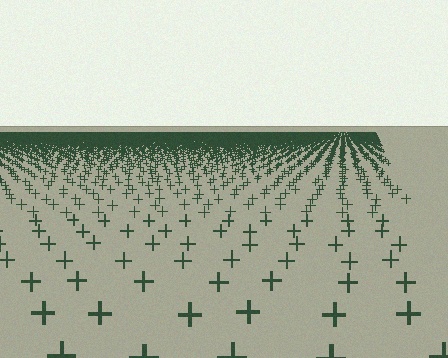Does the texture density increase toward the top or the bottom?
Density increases toward the top.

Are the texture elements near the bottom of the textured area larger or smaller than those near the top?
Larger. Near the bottom, elements are closer to the viewer and appear at a bigger on-screen size.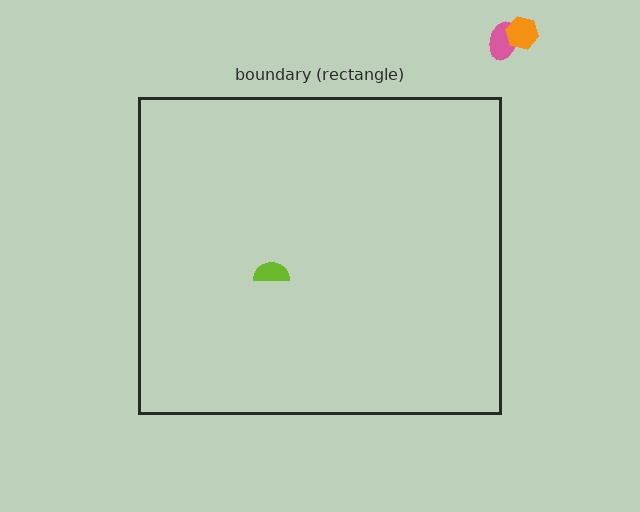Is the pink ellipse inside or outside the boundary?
Outside.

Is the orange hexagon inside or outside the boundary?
Outside.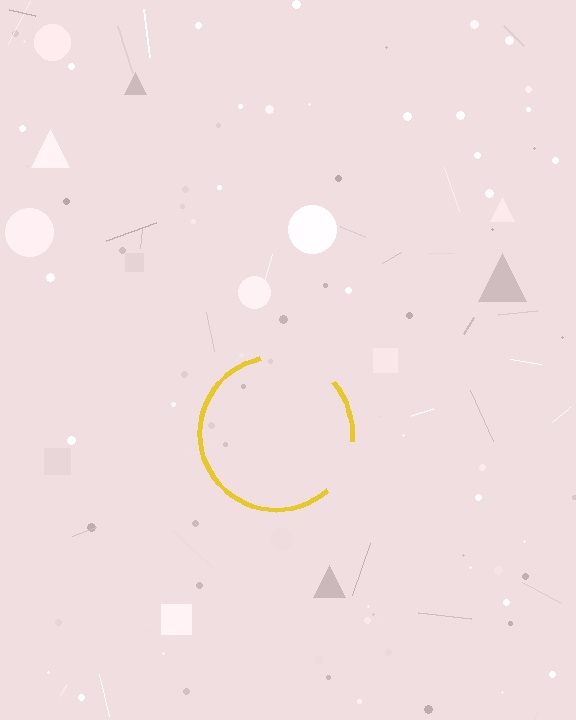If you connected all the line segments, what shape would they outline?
They would outline a circle.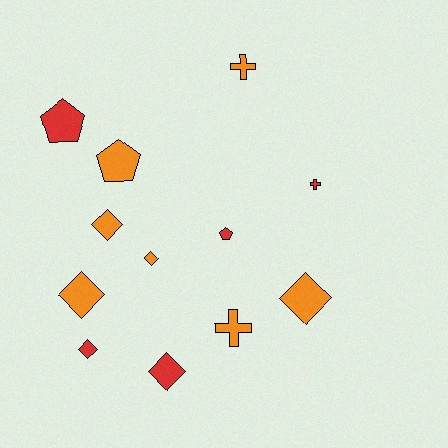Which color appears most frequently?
Orange, with 7 objects.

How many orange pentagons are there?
There is 1 orange pentagon.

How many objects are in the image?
There are 12 objects.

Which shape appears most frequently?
Diamond, with 6 objects.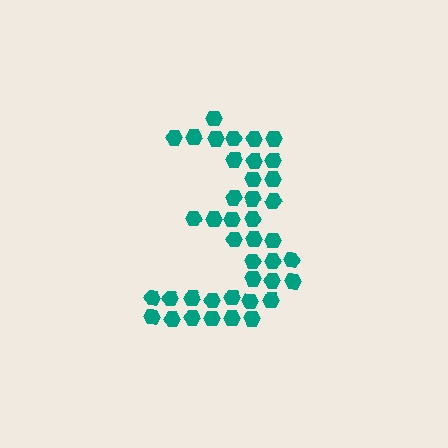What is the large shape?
The large shape is the digit 3.